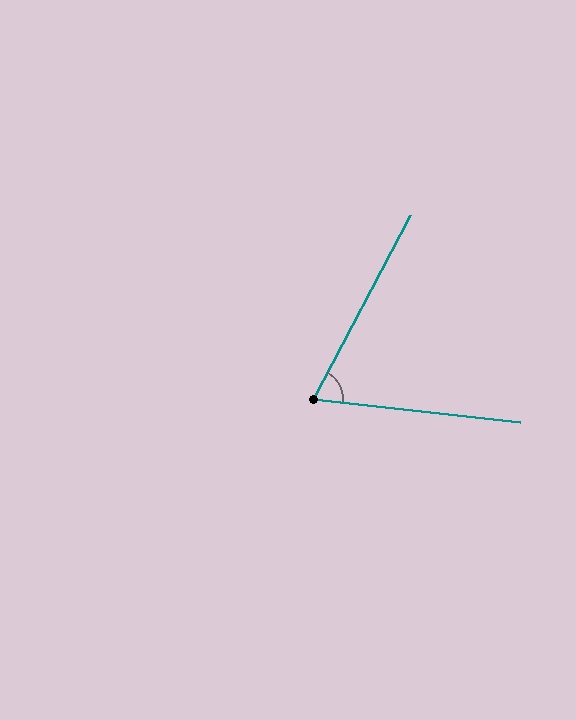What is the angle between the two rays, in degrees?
Approximately 68 degrees.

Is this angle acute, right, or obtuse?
It is acute.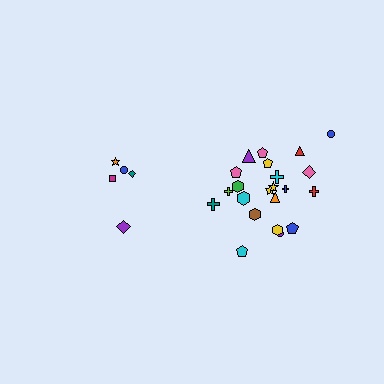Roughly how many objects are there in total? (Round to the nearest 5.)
Roughly 25 objects in total.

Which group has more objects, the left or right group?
The right group.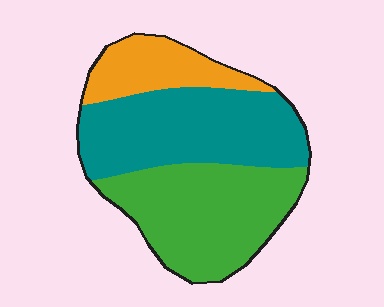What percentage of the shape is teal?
Teal covers 42% of the shape.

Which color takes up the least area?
Orange, at roughly 20%.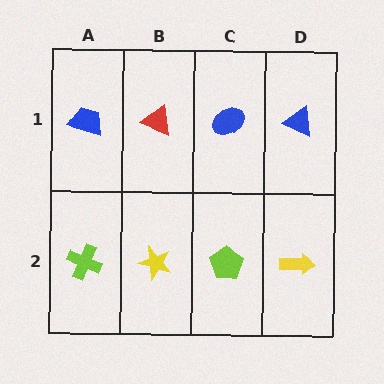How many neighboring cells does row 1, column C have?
3.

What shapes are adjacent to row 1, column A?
A lime cross (row 2, column A), a red triangle (row 1, column B).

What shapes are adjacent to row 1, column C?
A lime pentagon (row 2, column C), a red triangle (row 1, column B), a blue triangle (row 1, column D).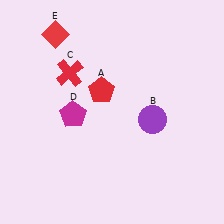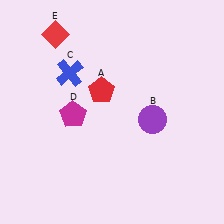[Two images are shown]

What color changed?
The cross (C) changed from red in Image 1 to blue in Image 2.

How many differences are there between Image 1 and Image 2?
There is 1 difference between the two images.